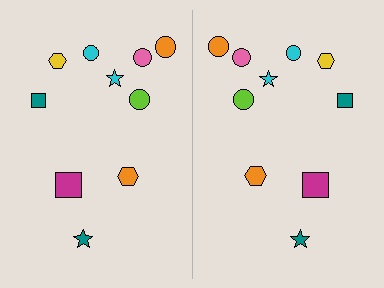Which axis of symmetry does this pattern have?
The pattern has a vertical axis of symmetry running through the center of the image.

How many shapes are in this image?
There are 20 shapes in this image.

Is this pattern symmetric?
Yes, this pattern has bilateral (reflection) symmetry.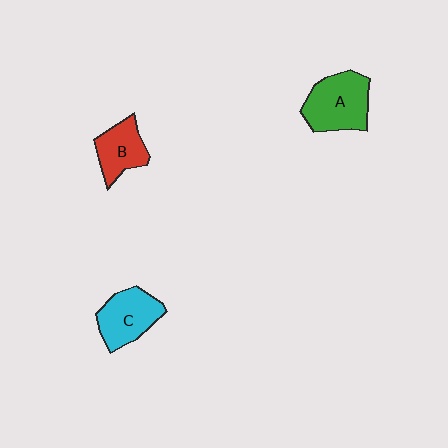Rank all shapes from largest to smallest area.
From largest to smallest: A (green), C (cyan), B (red).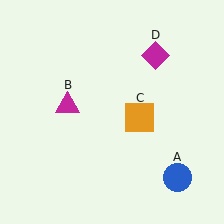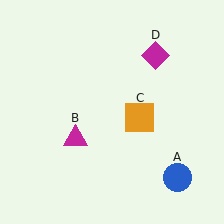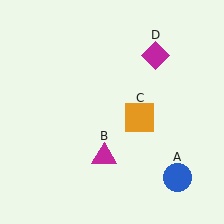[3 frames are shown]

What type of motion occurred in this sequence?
The magenta triangle (object B) rotated counterclockwise around the center of the scene.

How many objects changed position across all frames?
1 object changed position: magenta triangle (object B).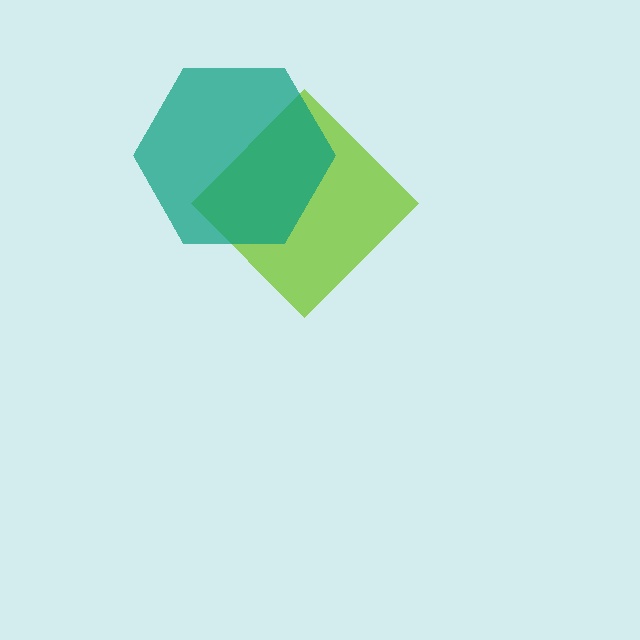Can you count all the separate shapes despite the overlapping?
Yes, there are 2 separate shapes.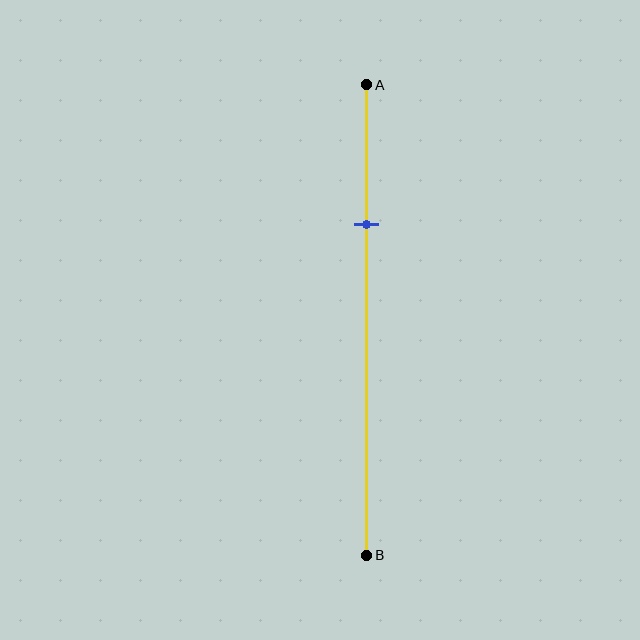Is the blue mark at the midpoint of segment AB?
No, the mark is at about 30% from A, not at the 50% midpoint.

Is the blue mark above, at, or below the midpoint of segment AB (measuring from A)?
The blue mark is above the midpoint of segment AB.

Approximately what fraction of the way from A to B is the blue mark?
The blue mark is approximately 30% of the way from A to B.